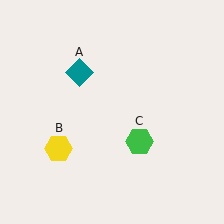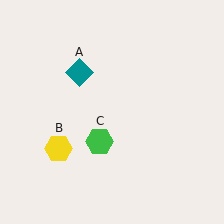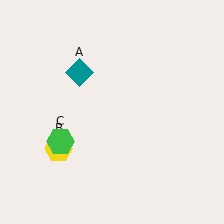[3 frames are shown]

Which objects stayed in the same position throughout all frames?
Teal diamond (object A) and yellow hexagon (object B) remained stationary.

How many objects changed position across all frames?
1 object changed position: green hexagon (object C).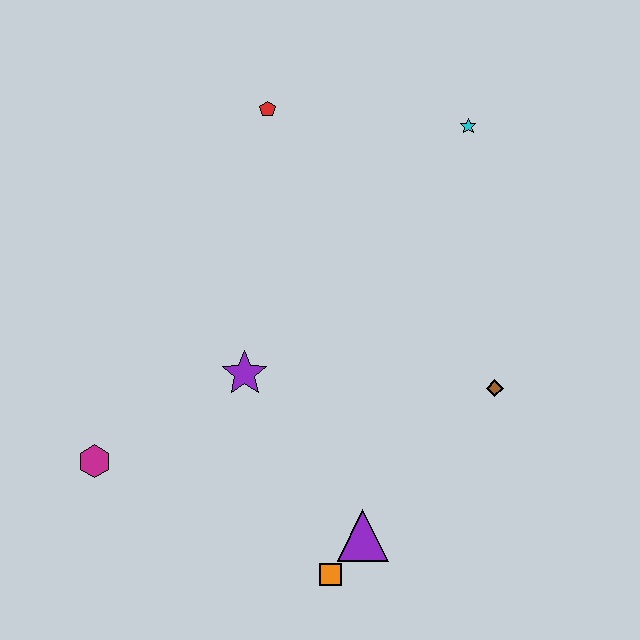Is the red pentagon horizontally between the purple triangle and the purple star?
Yes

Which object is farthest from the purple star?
The cyan star is farthest from the purple star.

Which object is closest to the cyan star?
The red pentagon is closest to the cyan star.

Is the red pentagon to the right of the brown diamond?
No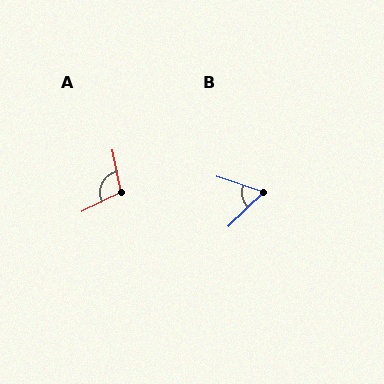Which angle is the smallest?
B, at approximately 62 degrees.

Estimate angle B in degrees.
Approximately 62 degrees.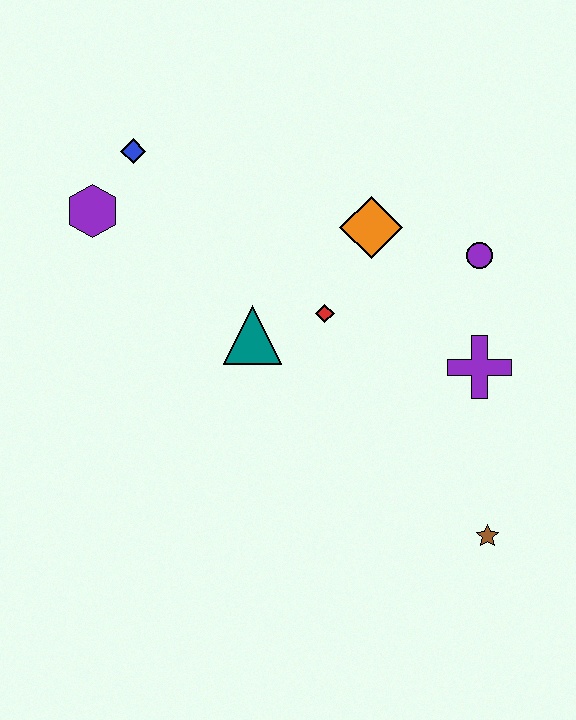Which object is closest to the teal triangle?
The red diamond is closest to the teal triangle.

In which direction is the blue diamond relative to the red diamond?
The blue diamond is to the left of the red diamond.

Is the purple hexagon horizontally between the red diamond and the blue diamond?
No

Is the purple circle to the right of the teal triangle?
Yes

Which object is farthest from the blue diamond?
The brown star is farthest from the blue diamond.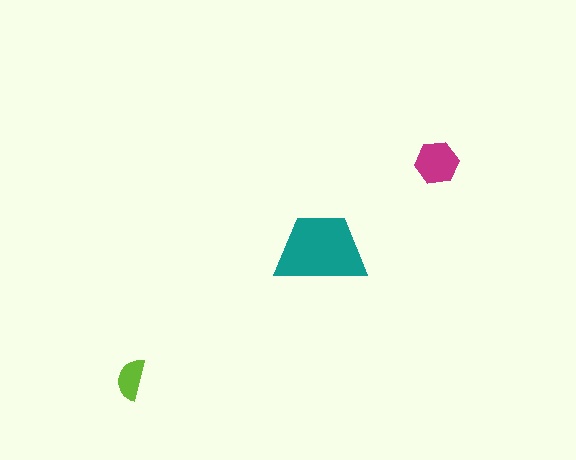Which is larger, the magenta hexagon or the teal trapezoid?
The teal trapezoid.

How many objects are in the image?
There are 3 objects in the image.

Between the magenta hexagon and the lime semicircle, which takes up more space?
The magenta hexagon.